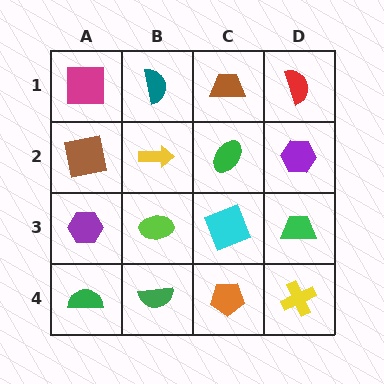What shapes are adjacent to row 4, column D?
A green trapezoid (row 3, column D), an orange pentagon (row 4, column C).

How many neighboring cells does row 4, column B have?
3.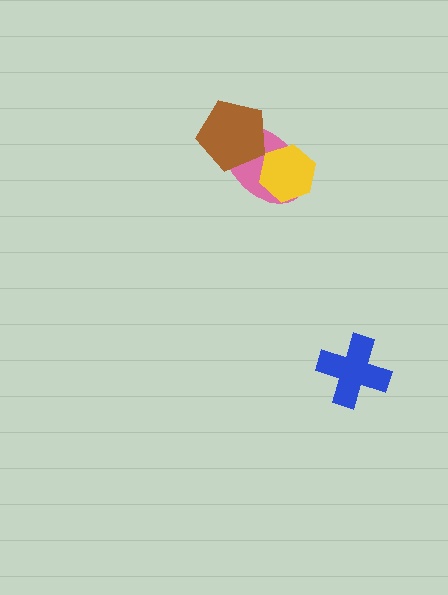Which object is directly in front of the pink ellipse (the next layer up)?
The brown pentagon is directly in front of the pink ellipse.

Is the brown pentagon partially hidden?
No, no other shape covers it.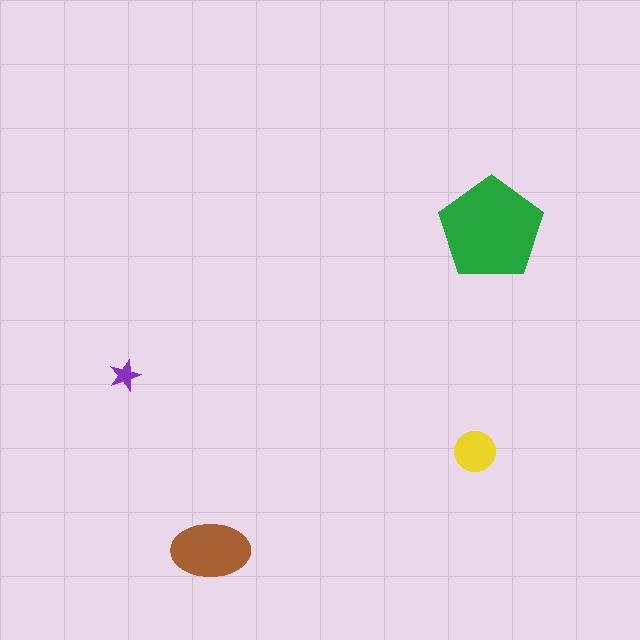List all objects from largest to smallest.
The green pentagon, the brown ellipse, the yellow circle, the purple star.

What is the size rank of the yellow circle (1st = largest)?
3rd.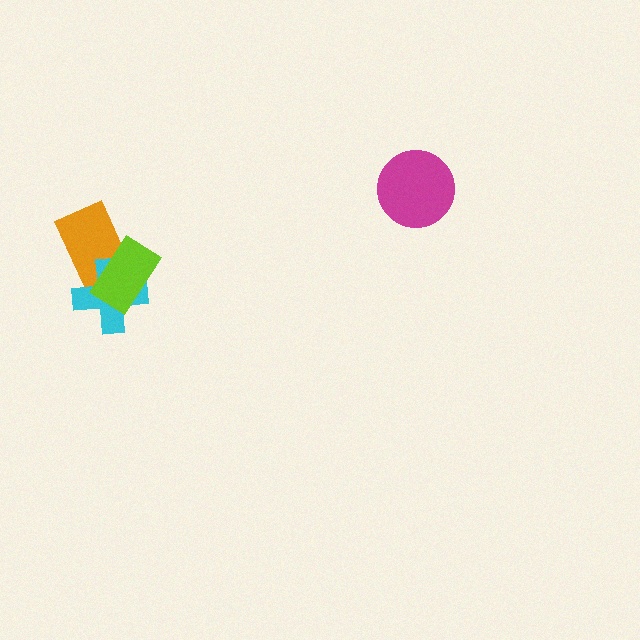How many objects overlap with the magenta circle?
0 objects overlap with the magenta circle.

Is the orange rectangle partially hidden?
Yes, it is partially covered by another shape.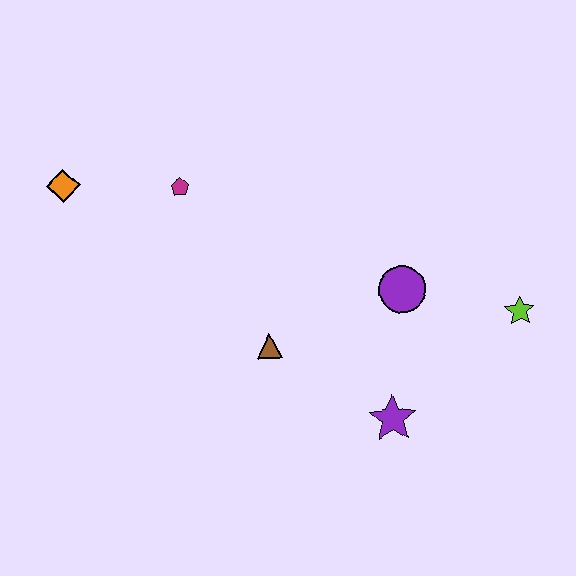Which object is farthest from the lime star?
The orange diamond is farthest from the lime star.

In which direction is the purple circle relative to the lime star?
The purple circle is to the left of the lime star.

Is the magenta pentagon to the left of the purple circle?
Yes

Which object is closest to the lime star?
The purple circle is closest to the lime star.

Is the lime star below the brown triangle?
No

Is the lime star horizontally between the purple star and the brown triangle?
No